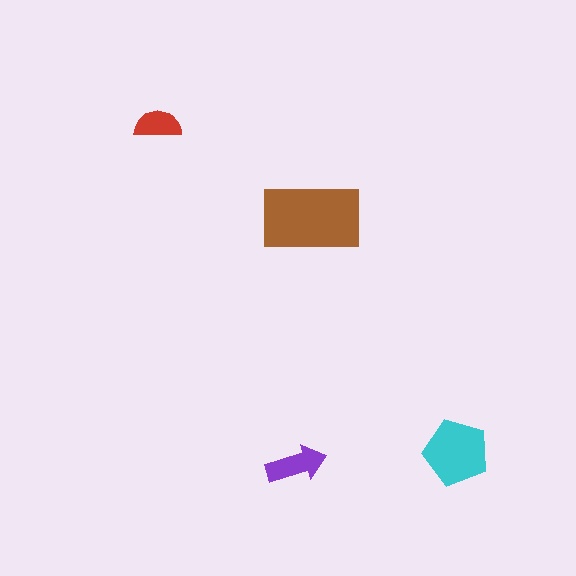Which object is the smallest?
The red semicircle.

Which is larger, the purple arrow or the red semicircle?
The purple arrow.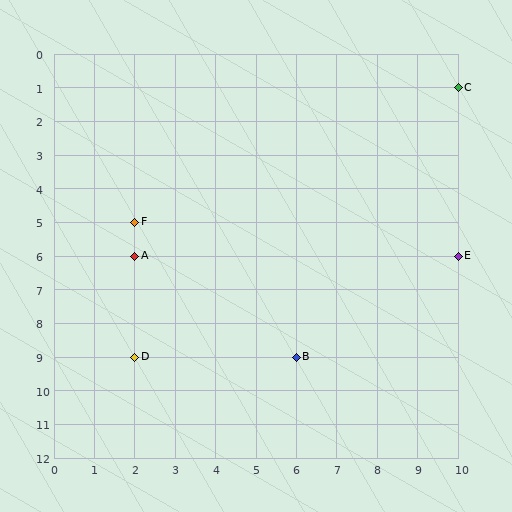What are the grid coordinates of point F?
Point F is at grid coordinates (2, 5).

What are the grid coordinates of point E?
Point E is at grid coordinates (10, 6).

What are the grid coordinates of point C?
Point C is at grid coordinates (10, 1).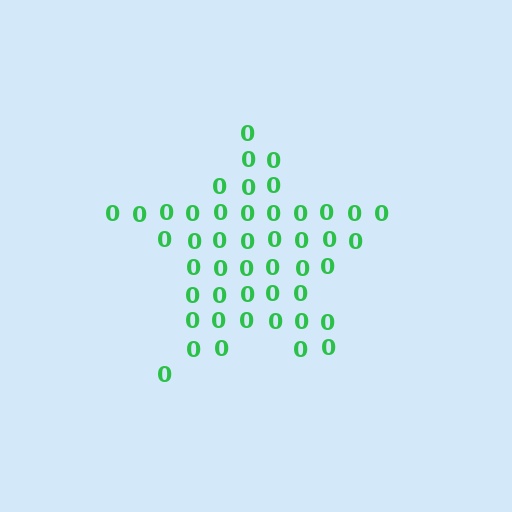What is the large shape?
The large shape is a star.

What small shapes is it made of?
It is made of small digit 0's.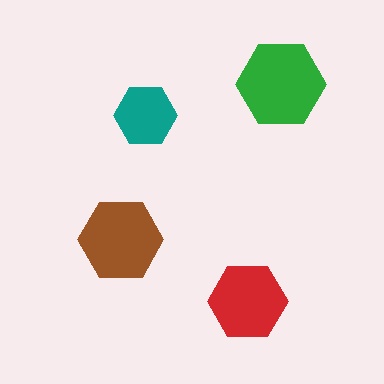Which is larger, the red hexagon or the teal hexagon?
The red one.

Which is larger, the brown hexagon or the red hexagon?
The brown one.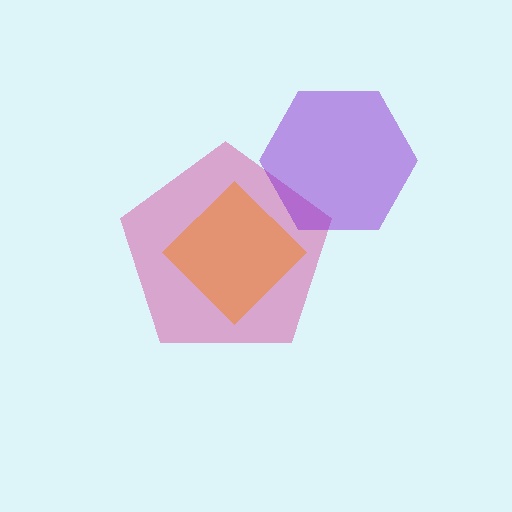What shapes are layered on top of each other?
The layered shapes are: a magenta pentagon, an orange diamond, a purple hexagon.